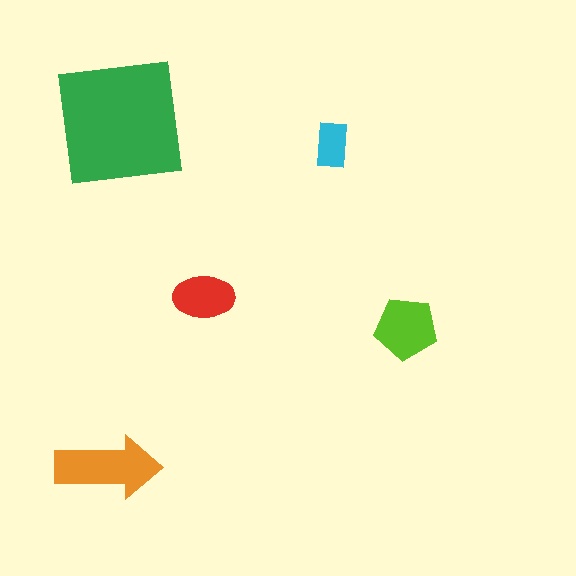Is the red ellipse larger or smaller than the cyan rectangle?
Larger.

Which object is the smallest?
The cyan rectangle.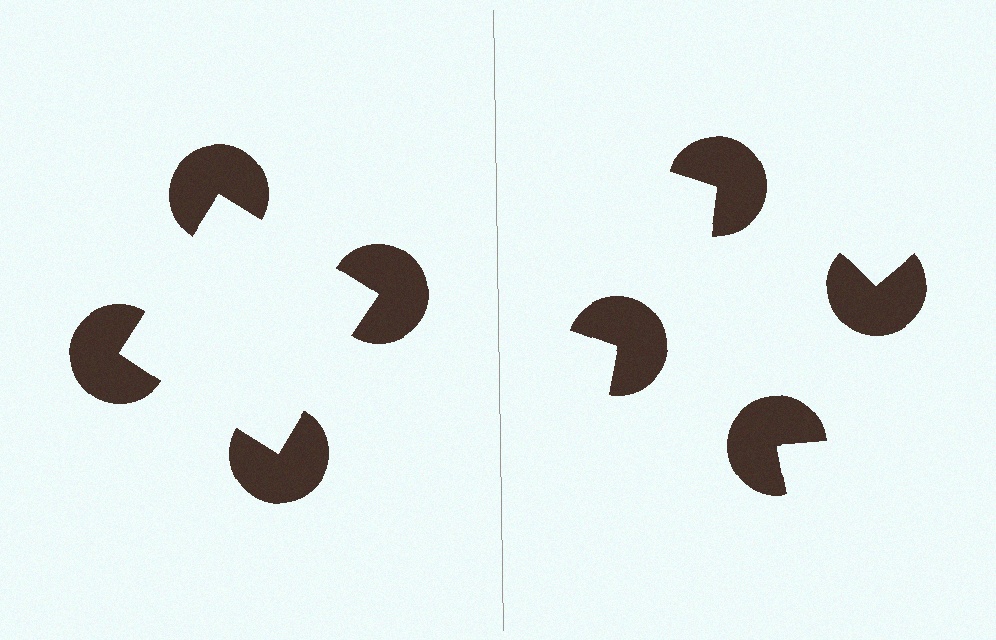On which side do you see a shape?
An illusory square appears on the left side. On the right side the wedge cuts are rotated, so no coherent shape forms.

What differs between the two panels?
The pac-man discs are positioned identically on both sides; only the wedge orientations differ. On the left they align to a square; on the right they are misaligned.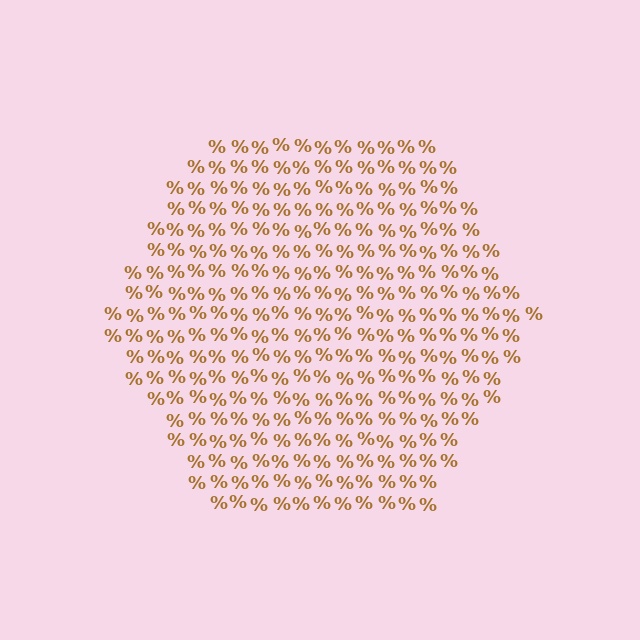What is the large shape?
The large shape is a hexagon.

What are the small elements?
The small elements are percent signs.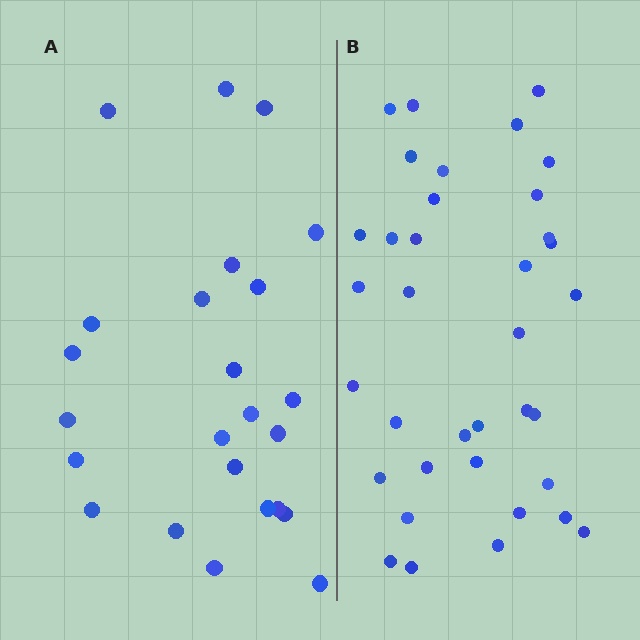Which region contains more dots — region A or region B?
Region B (the right region) has more dots.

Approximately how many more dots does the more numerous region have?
Region B has roughly 12 or so more dots than region A.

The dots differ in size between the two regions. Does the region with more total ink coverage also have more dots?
No. Region A has more total ink coverage because its dots are larger, but region B actually contains more individual dots. Total area can be misleading — the number of items is what matters here.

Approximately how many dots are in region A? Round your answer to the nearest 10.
About 20 dots. (The exact count is 24, which rounds to 20.)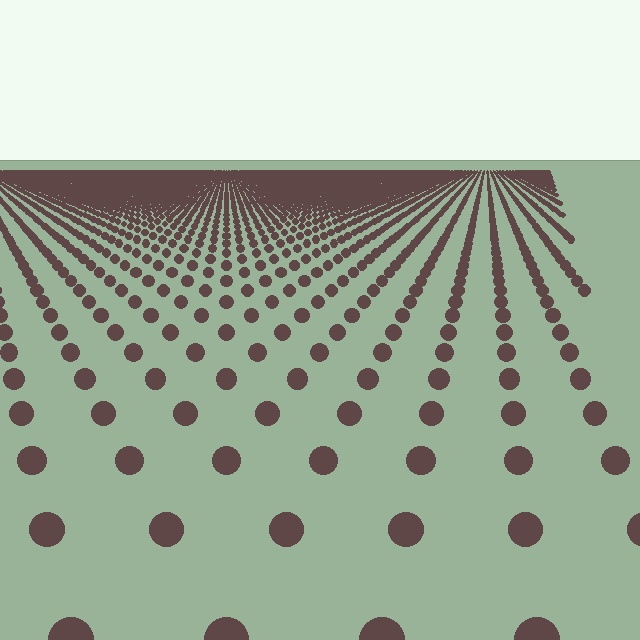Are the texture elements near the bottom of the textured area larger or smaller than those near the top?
Larger. Near the bottom, elements are closer to the viewer and appear at a bigger on-screen size.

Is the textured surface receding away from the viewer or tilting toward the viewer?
The surface is receding away from the viewer. Texture elements get smaller and denser toward the top.